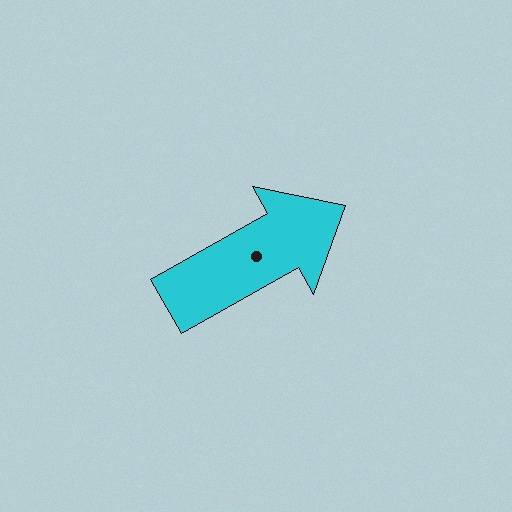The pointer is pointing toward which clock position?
Roughly 2 o'clock.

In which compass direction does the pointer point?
Northeast.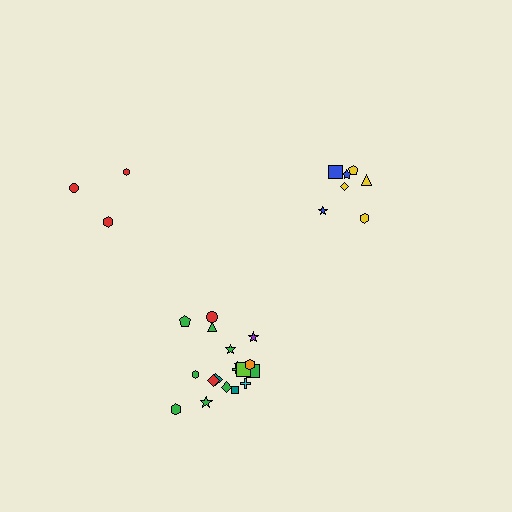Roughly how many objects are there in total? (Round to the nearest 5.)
Roughly 30 objects in total.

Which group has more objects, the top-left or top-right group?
The top-right group.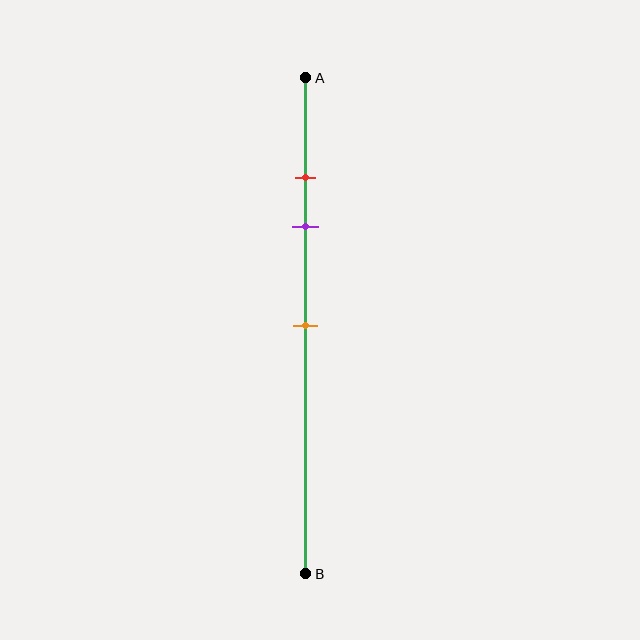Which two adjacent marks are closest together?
The red and purple marks are the closest adjacent pair.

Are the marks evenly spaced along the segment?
No, the marks are not evenly spaced.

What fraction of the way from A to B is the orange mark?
The orange mark is approximately 50% (0.5) of the way from A to B.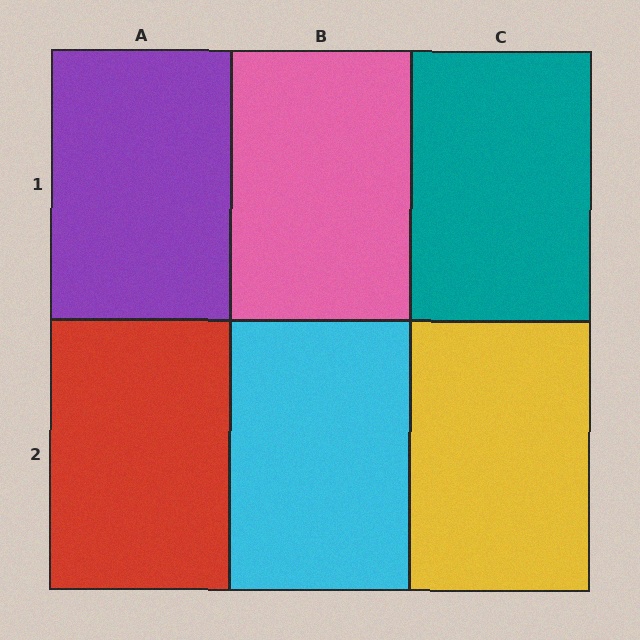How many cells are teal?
1 cell is teal.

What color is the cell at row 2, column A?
Red.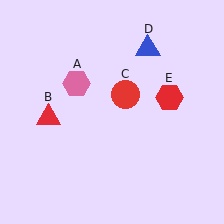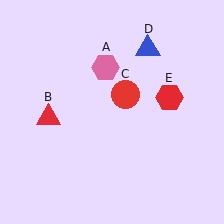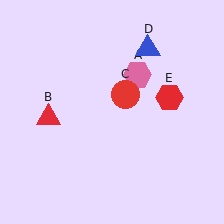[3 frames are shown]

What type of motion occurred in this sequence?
The pink hexagon (object A) rotated clockwise around the center of the scene.